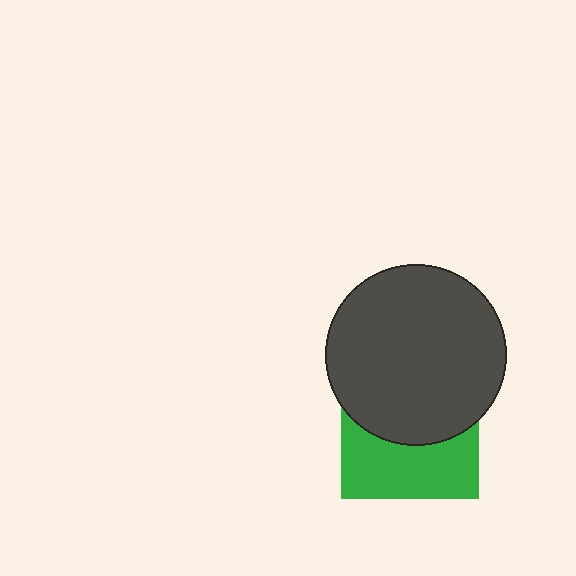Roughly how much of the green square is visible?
About half of it is visible (roughly 45%).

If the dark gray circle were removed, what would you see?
You would see the complete green square.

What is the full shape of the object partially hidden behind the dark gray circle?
The partially hidden object is a green square.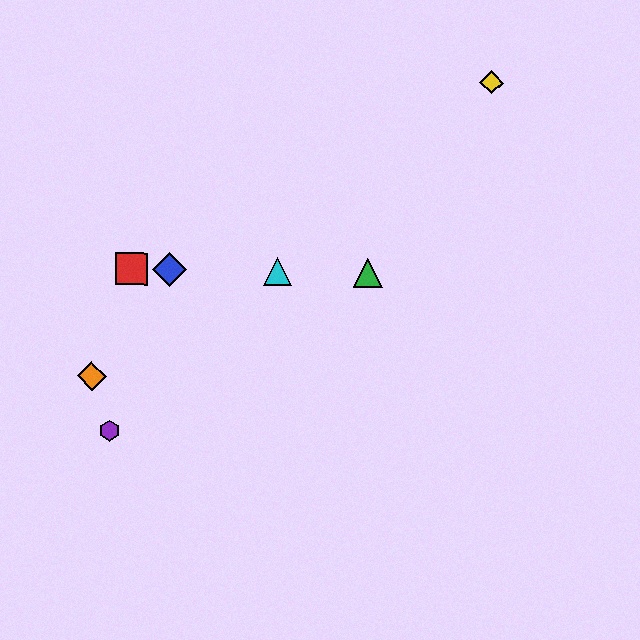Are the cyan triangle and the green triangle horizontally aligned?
Yes, both are at y≈271.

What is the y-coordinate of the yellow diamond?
The yellow diamond is at y≈83.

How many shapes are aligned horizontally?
4 shapes (the red square, the blue diamond, the green triangle, the cyan triangle) are aligned horizontally.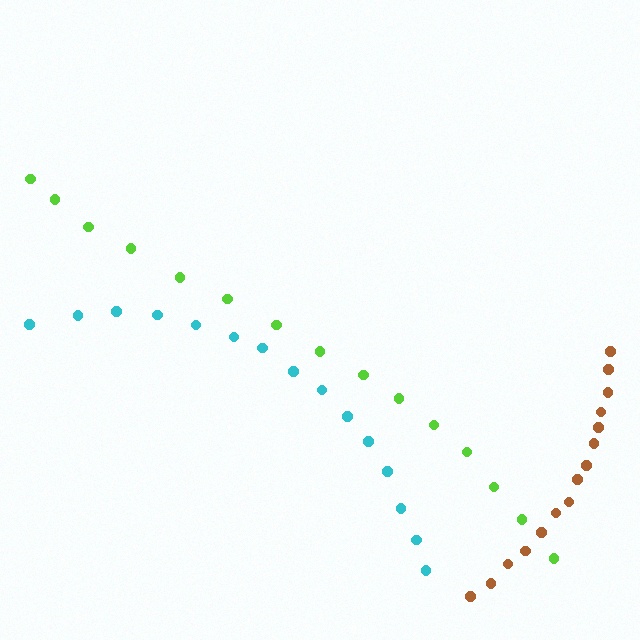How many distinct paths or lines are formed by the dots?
There are 3 distinct paths.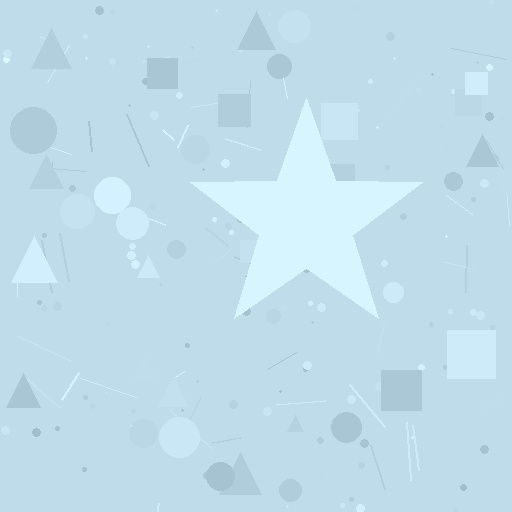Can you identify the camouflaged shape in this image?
The camouflaged shape is a star.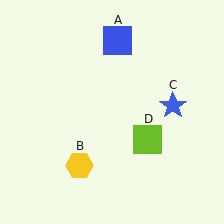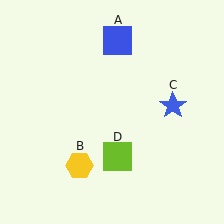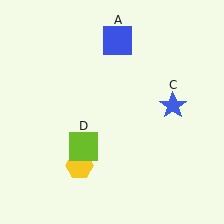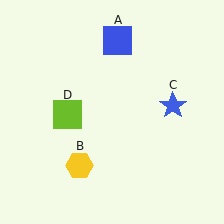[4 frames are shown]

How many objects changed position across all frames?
1 object changed position: lime square (object D).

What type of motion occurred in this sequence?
The lime square (object D) rotated clockwise around the center of the scene.